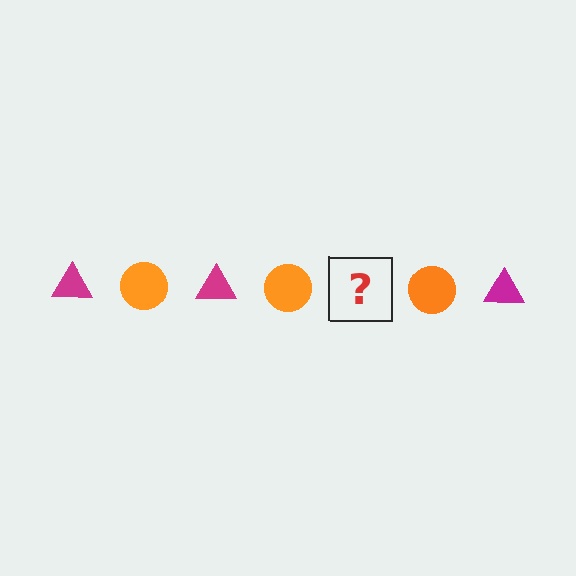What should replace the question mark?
The question mark should be replaced with a magenta triangle.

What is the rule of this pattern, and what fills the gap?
The rule is that the pattern alternates between magenta triangle and orange circle. The gap should be filled with a magenta triangle.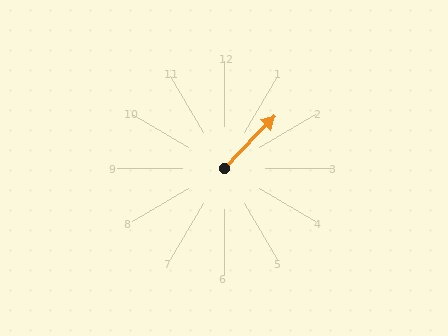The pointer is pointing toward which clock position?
Roughly 1 o'clock.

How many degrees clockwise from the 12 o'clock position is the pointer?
Approximately 44 degrees.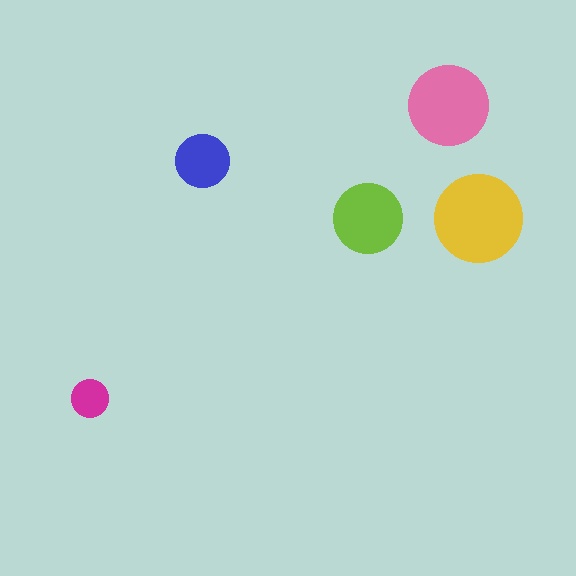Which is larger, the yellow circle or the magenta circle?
The yellow one.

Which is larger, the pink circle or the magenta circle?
The pink one.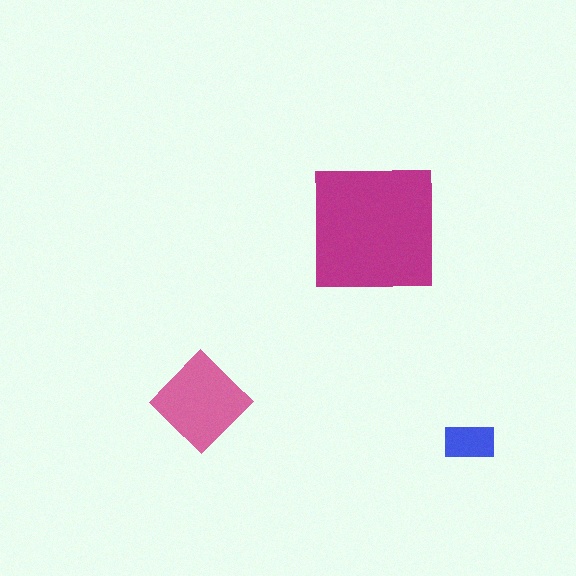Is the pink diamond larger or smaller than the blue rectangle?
Larger.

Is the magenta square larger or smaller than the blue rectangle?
Larger.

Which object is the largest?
The magenta square.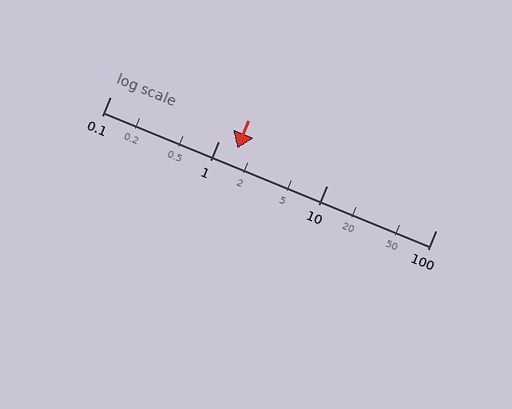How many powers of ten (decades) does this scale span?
The scale spans 3 decades, from 0.1 to 100.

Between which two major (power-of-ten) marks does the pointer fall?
The pointer is between 1 and 10.